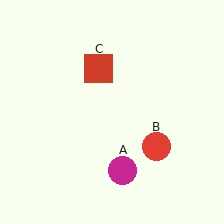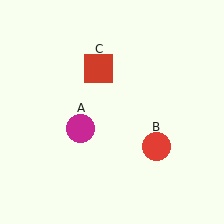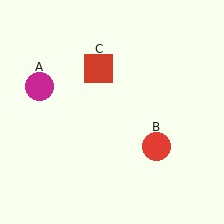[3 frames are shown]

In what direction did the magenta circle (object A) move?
The magenta circle (object A) moved up and to the left.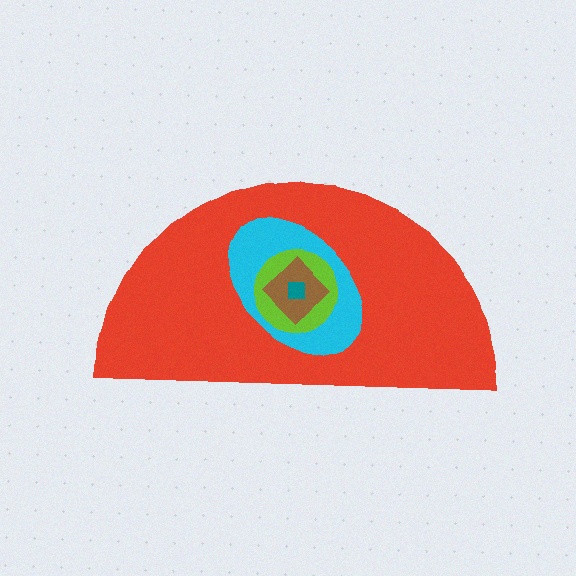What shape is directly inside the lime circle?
The brown diamond.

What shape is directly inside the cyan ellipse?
The lime circle.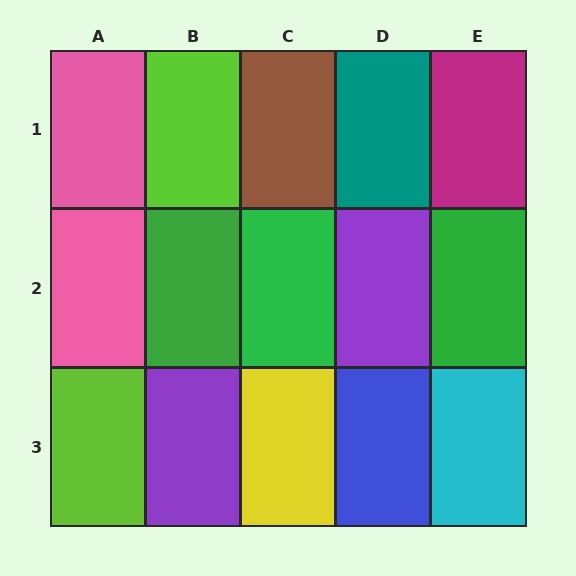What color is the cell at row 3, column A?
Lime.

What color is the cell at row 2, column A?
Pink.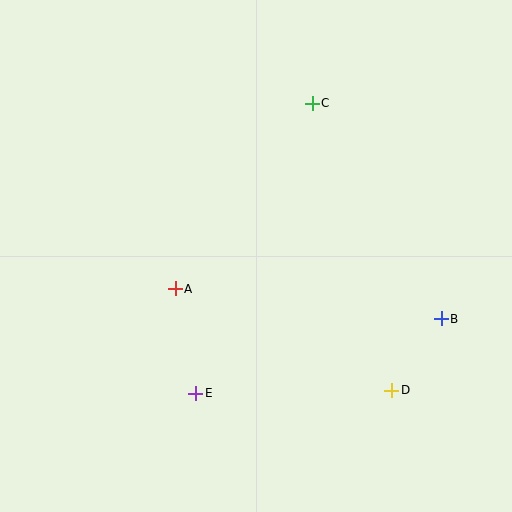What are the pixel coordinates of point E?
Point E is at (196, 393).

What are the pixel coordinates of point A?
Point A is at (175, 289).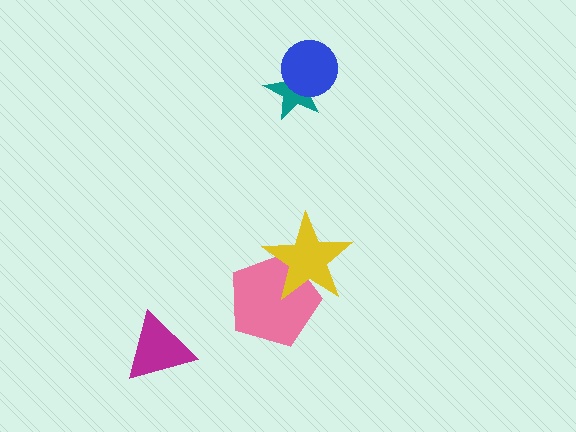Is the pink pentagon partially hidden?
Yes, it is partially covered by another shape.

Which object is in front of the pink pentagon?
The yellow star is in front of the pink pentagon.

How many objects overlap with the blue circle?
1 object overlaps with the blue circle.